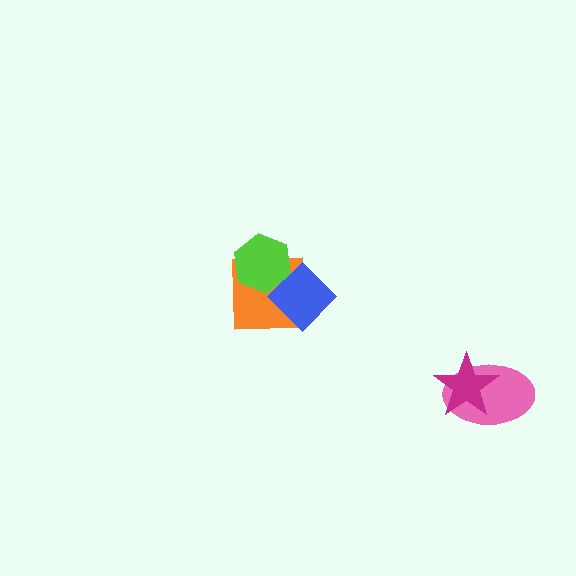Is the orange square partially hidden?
Yes, it is partially covered by another shape.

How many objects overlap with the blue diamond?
2 objects overlap with the blue diamond.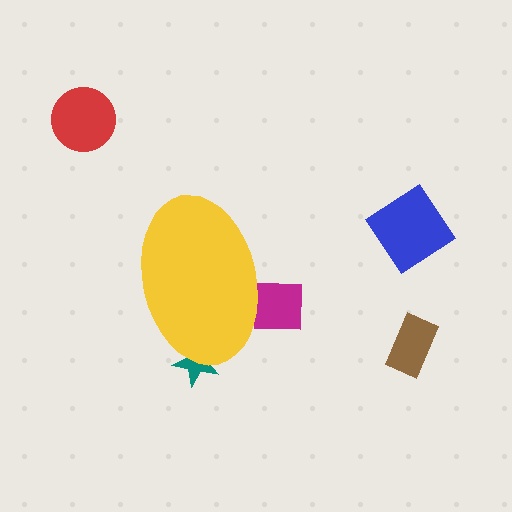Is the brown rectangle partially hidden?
No, the brown rectangle is fully visible.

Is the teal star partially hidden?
Yes, the teal star is partially hidden behind the yellow ellipse.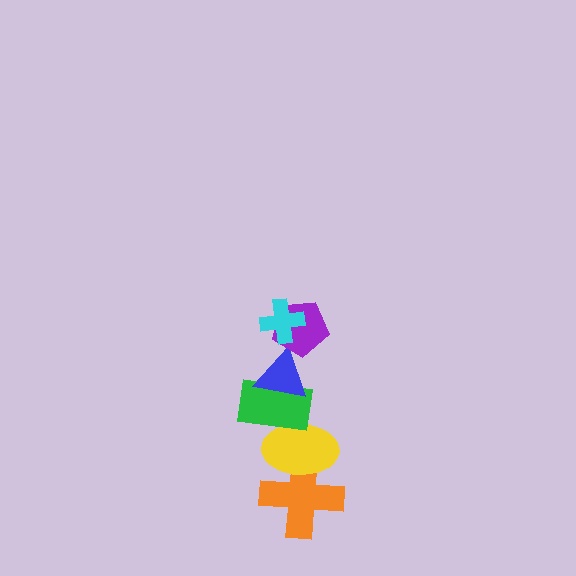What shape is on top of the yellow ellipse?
The green rectangle is on top of the yellow ellipse.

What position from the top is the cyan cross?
The cyan cross is 1st from the top.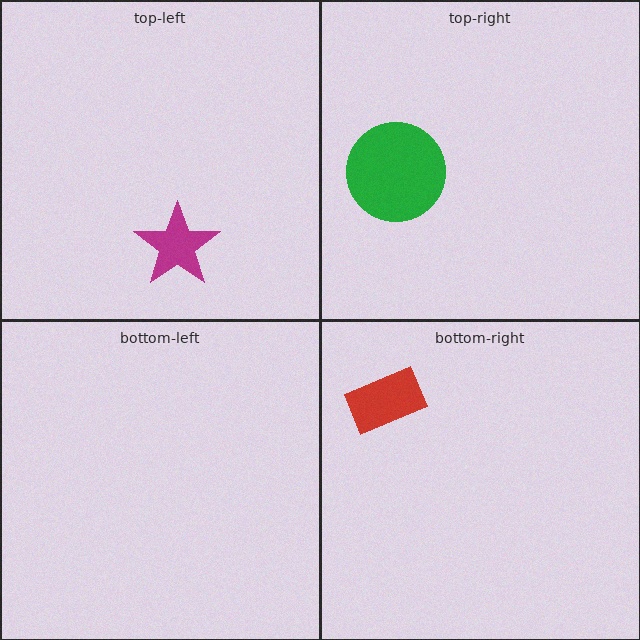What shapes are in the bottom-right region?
The red rectangle.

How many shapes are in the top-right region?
1.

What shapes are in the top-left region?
The magenta star.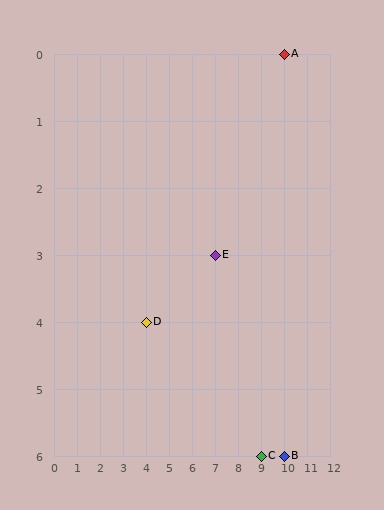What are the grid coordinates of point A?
Point A is at grid coordinates (10, 0).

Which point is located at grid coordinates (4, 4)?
Point D is at (4, 4).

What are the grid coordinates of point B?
Point B is at grid coordinates (10, 6).